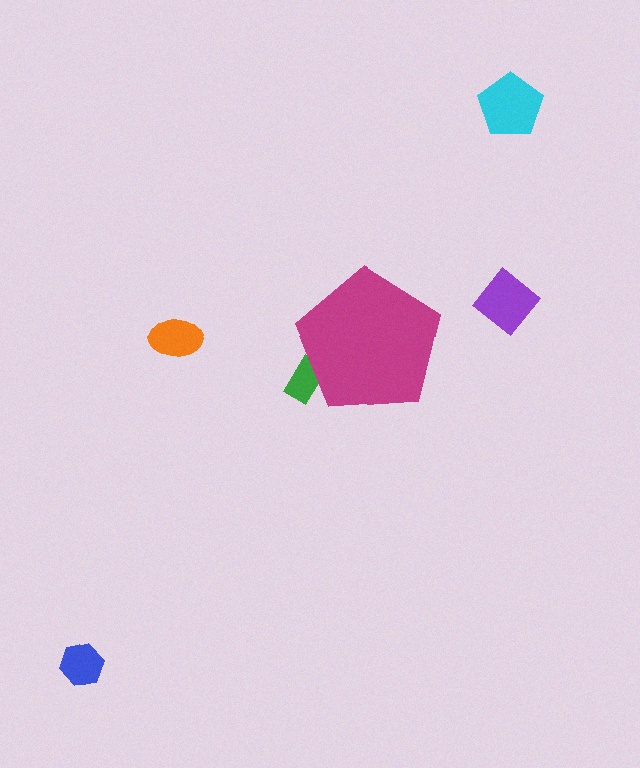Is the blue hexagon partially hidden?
No, the blue hexagon is fully visible.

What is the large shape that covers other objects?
A magenta pentagon.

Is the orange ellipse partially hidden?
No, the orange ellipse is fully visible.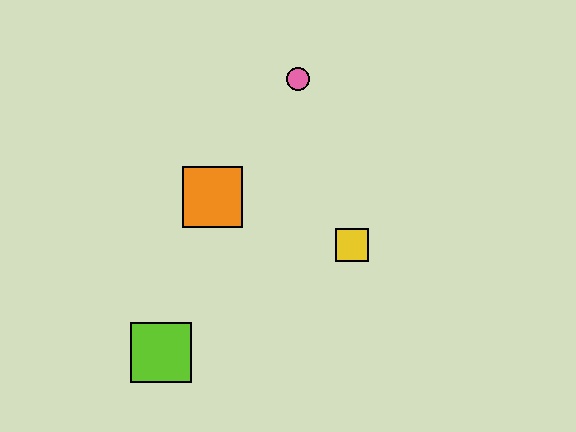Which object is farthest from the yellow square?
The lime square is farthest from the yellow square.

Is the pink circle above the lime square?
Yes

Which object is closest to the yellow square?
The orange square is closest to the yellow square.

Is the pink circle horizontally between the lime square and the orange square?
No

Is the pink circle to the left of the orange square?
No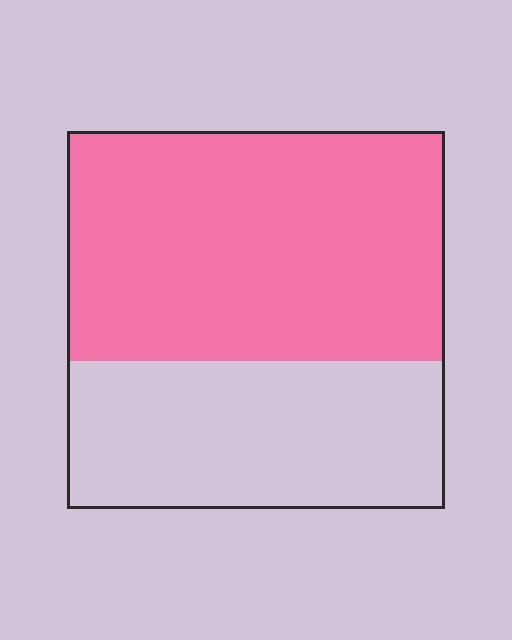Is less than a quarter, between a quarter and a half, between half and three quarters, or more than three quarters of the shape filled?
Between half and three quarters.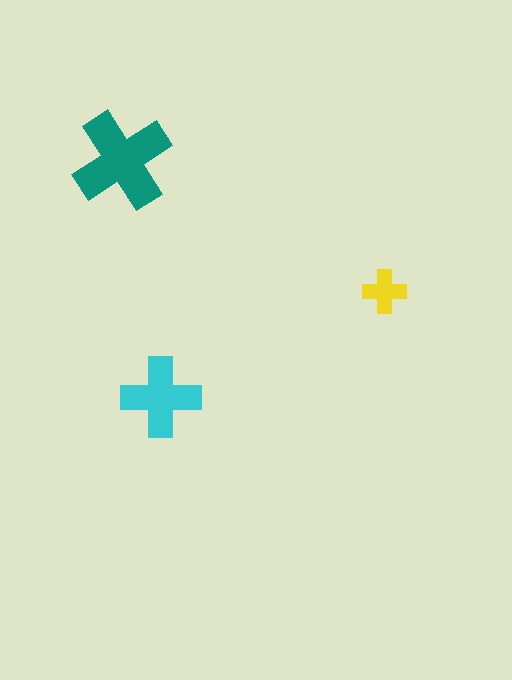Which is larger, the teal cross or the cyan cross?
The teal one.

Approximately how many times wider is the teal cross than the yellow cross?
About 2.5 times wider.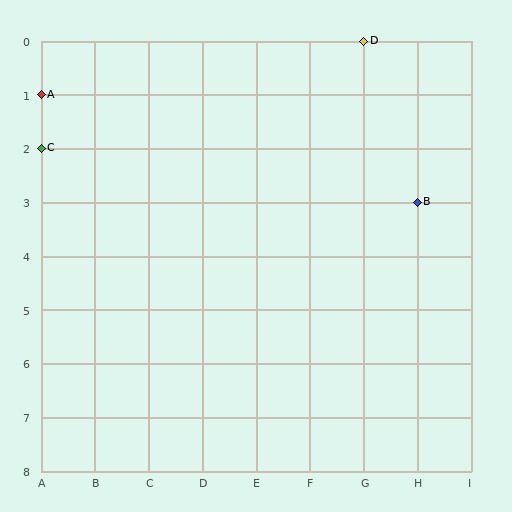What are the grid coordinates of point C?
Point C is at grid coordinates (A, 2).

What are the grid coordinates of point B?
Point B is at grid coordinates (H, 3).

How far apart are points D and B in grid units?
Points D and B are 1 column and 3 rows apart (about 3.2 grid units diagonally).